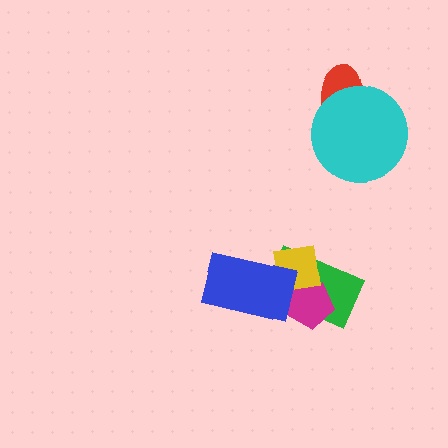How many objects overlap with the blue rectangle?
2 objects overlap with the blue rectangle.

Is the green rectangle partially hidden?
Yes, it is partially covered by another shape.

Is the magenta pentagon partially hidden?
Yes, it is partially covered by another shape.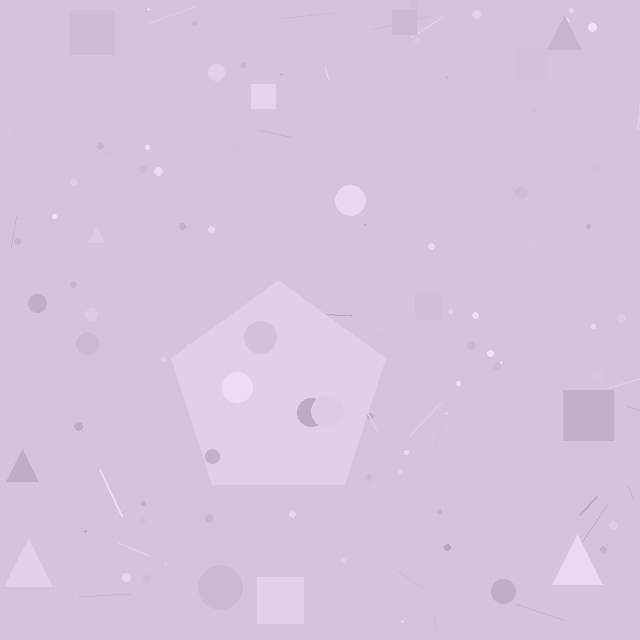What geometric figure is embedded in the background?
A pentagon is embedded in the background.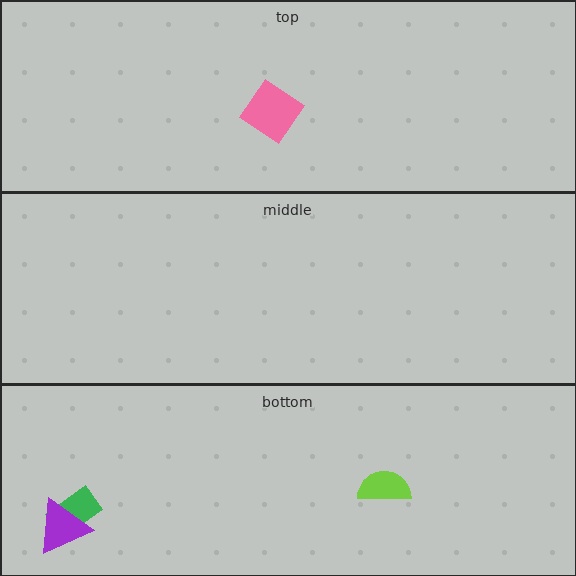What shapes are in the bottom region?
The green rectangle, the lime semicircle, the purple triangle.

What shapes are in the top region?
The pink diamond.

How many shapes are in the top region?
1.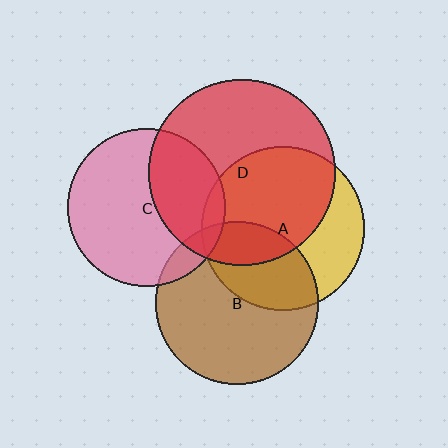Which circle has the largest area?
Circle D (red).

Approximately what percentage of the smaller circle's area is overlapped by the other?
Approximately 10%.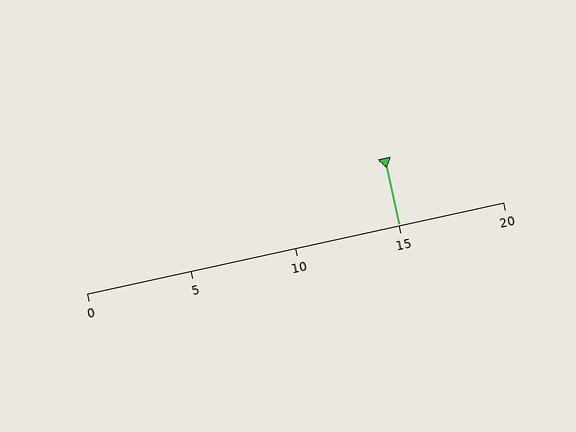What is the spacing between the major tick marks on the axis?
The major ticks are spaced 5 apart.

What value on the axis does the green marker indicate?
The marker indicates approximately 15.